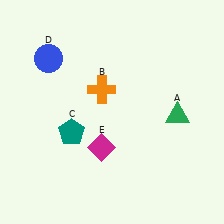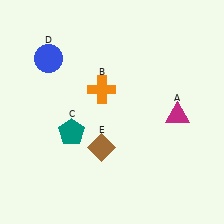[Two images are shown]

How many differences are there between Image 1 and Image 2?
There are 2 differences between the two images.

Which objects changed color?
A changed from green to magenta. E changed from magenta to brown.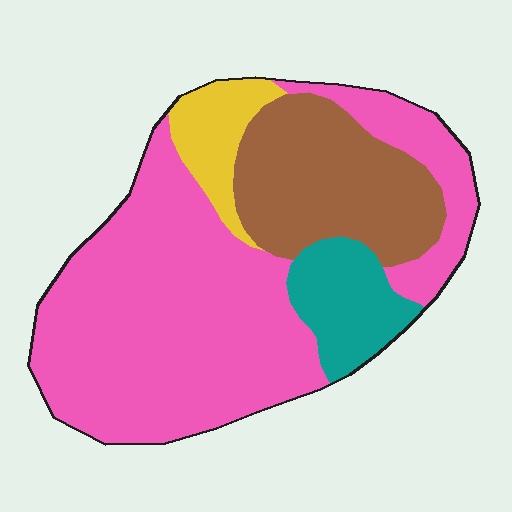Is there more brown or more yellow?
Brown.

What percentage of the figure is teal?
Teal takes up about one tenth (1/10) of the figure.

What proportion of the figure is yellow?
Yellow covers roughly 10% of the figure.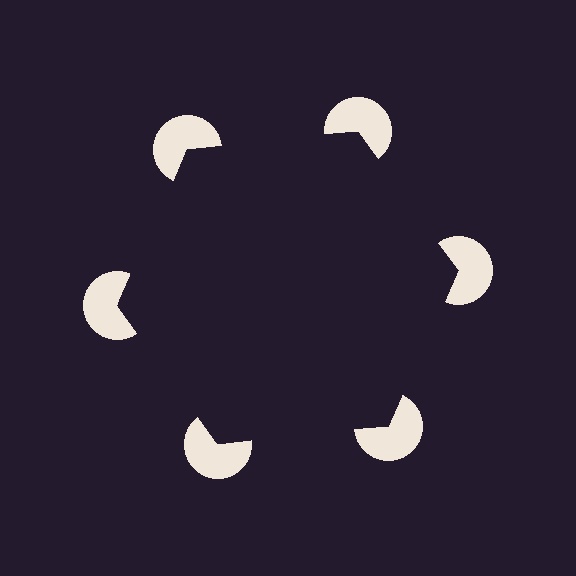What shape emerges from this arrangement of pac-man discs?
An illusory hexagon — its edges are inferred from the aligned wedge cuts in the pac-man discs, not physically drawn.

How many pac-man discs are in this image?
There are 6 — one at each vertex of the illusory hexagon.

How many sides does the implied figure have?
6 sides.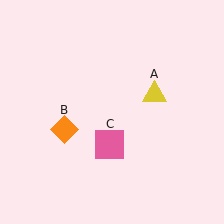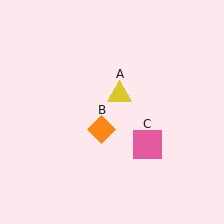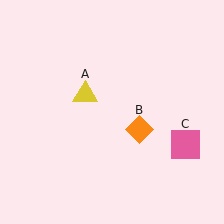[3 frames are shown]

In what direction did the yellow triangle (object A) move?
The yellow triangle (object A) moved left.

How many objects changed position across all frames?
3 objects changed position: yellow triangle (object A), orange diamond (object B), pink square (object C).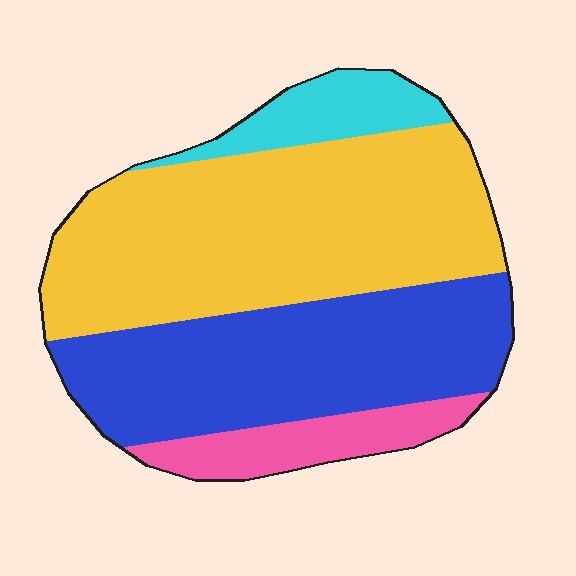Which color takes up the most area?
Yellow, at roughly 45%.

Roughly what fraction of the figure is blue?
Blue takes up about one third (1/3) of the figure.